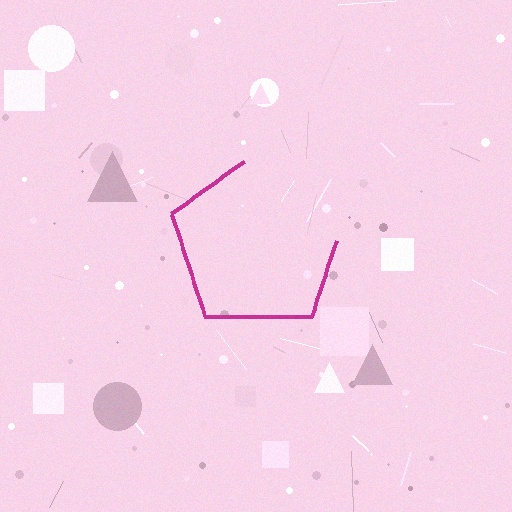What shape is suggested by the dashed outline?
The dashed outline suggests a pentagon.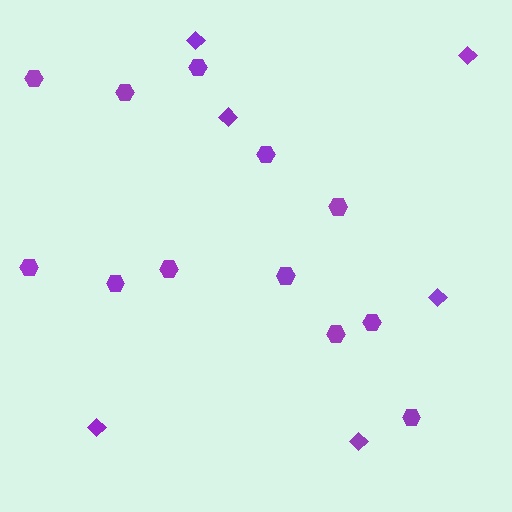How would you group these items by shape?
There are 2 groups: one group of diamonds (6) and one group of hexagons (12).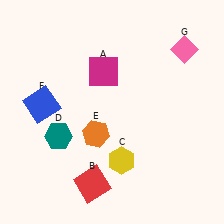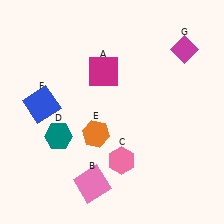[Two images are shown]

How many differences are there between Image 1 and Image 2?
There are 3 differences between the two images.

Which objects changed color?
B changed from red to pink. C changed from yellow to pink. G changed from pink to magenta.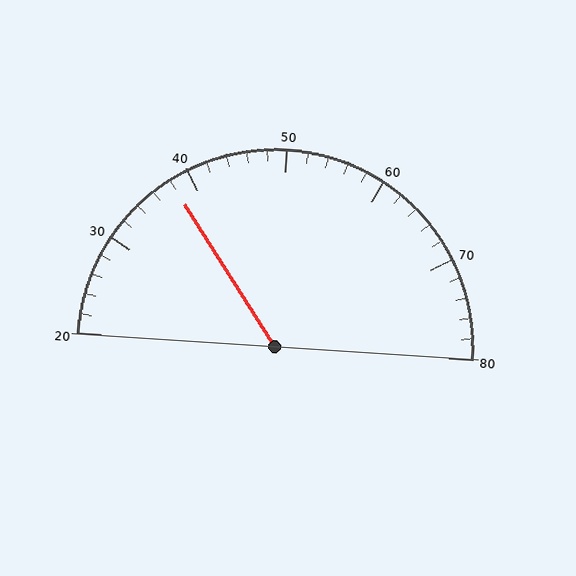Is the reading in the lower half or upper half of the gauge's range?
The reading is in the lower half of the range (20 to 80).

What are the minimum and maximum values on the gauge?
The gauge ranges from 20 to 80.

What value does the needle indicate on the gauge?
The needle indicates approximately 38.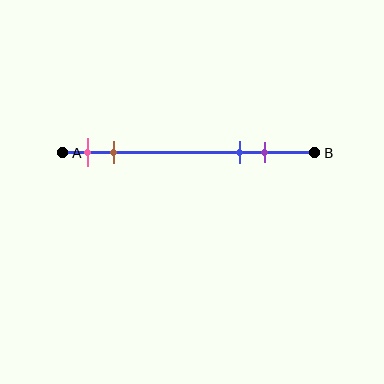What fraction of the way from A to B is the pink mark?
The pink mark is approximately 10% (0.1) of the way from A to B.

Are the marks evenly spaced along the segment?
No, the marks are not evenly spaced.